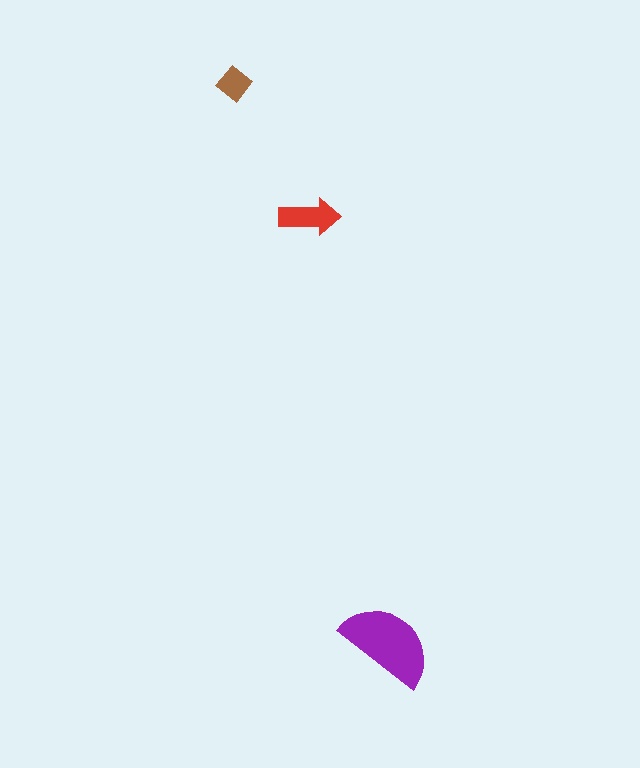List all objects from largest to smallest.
The purple semicircle, the red arrow, the brown diamond.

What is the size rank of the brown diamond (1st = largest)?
3rd.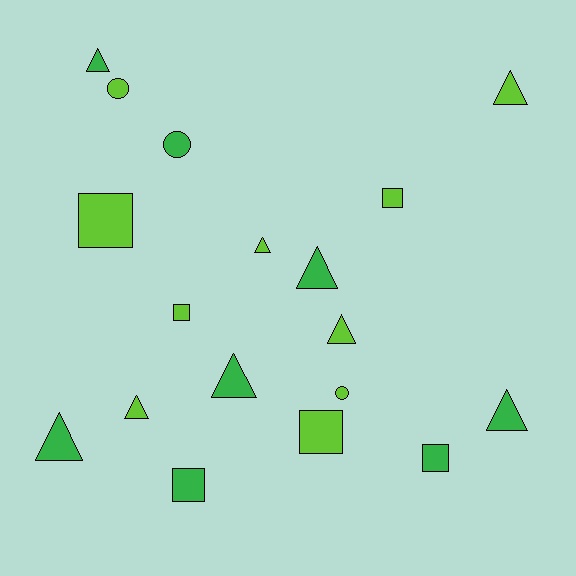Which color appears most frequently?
Lime, with 10 objects.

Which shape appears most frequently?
Triangle, with 9 objects.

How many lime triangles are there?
There are 4 lime triangles.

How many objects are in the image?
There are 18 objects.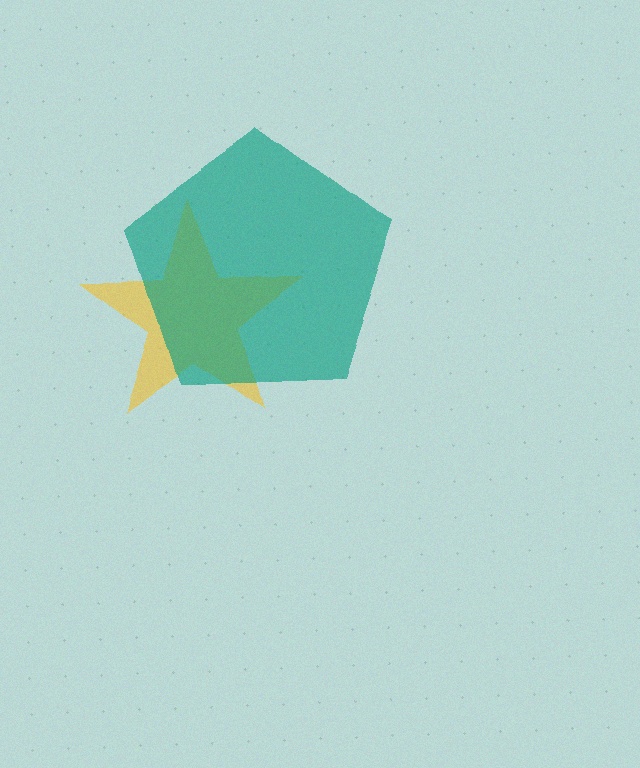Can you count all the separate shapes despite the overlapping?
Yes, there are 2 separate shapes.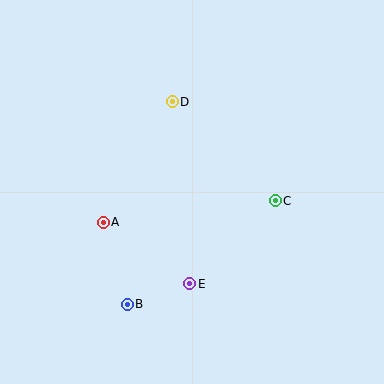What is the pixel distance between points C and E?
The distance between C and E is 120 pixels.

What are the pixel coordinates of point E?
Point E is at (190, 284).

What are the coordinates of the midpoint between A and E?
The midpoint between A and E is at (146, 253).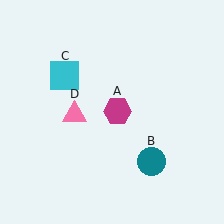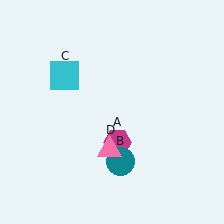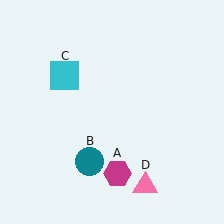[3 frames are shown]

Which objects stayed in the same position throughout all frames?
Cyan square (object C) remained stationary.